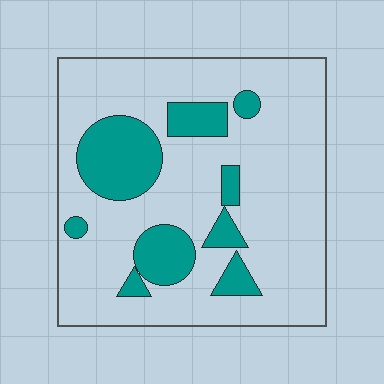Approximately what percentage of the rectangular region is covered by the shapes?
Approximately 20%.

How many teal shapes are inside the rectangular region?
9.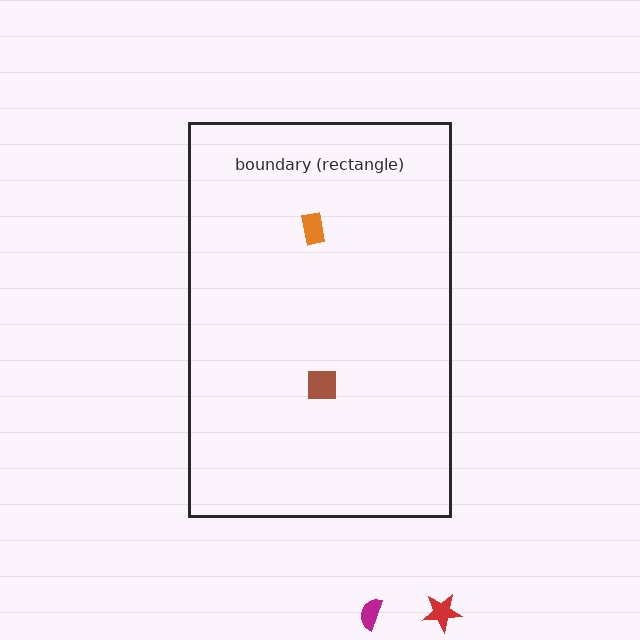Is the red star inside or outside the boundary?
Outside.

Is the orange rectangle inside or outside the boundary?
Inside.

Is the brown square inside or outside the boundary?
Inside.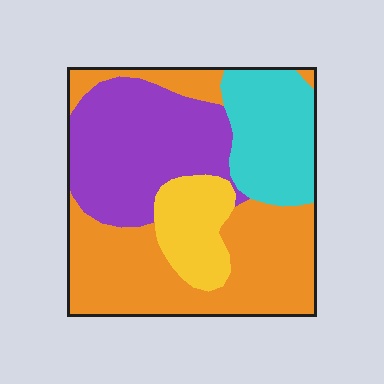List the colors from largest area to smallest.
From largest to smallest: orange, purple, cyan, yellow.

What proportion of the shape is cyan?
Cyan covers 19% of the shape.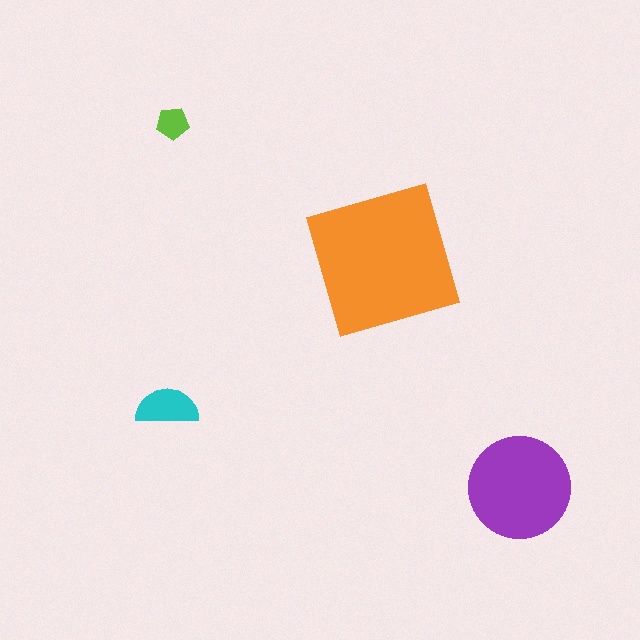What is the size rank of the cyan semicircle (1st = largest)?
3rd.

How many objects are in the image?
There are 4 objects in the image.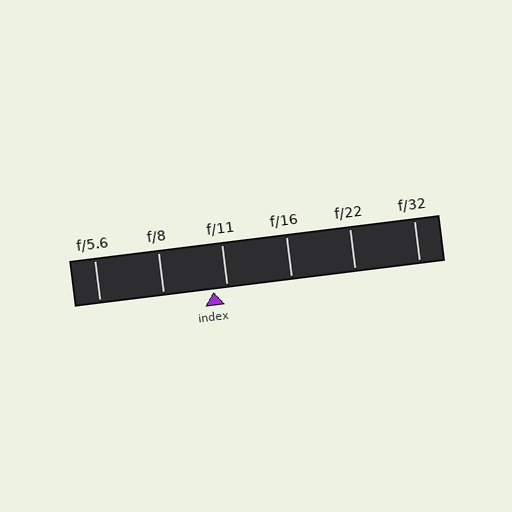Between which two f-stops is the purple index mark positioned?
The index mark is between f/8 and f/11.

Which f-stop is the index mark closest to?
The index mark is closest to f/11.